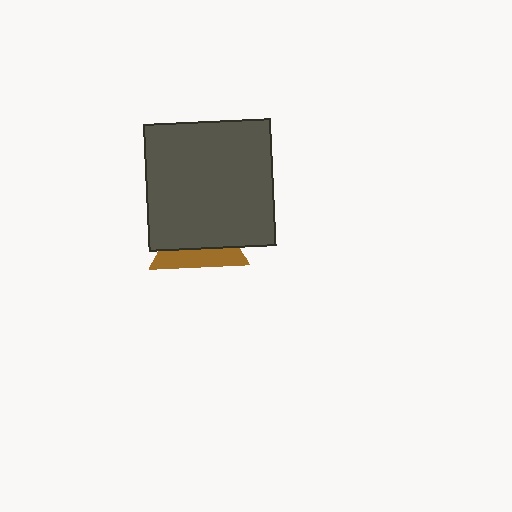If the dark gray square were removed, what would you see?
You would see the complete brown triangle.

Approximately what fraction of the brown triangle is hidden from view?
Roughly 64% of the brown triangle is hidden behind the dark gray square.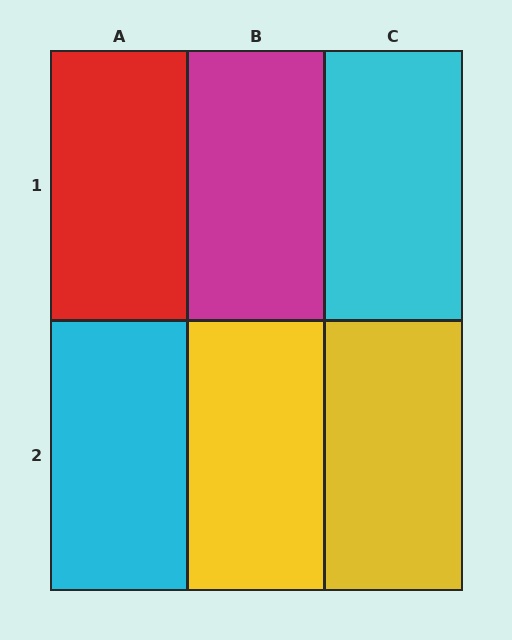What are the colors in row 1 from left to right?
Red, magenta, cyan.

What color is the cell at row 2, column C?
Yellow.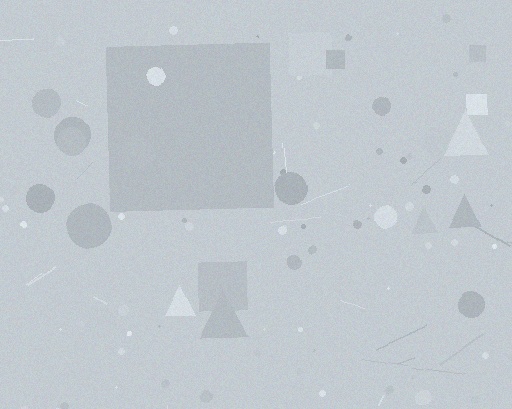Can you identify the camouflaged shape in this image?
The camouflaged shape is a square.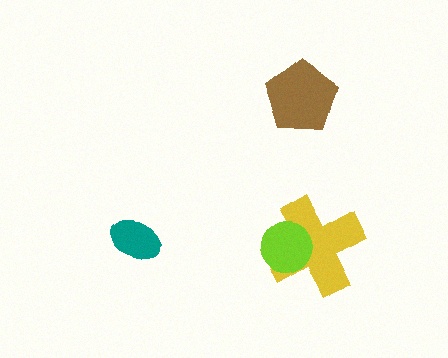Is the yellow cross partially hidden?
Yes, it is partially covered by another shape.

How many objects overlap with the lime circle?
1 object overlaps with the lime circle.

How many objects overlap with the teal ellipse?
0 objects overlap with the teal ellipse.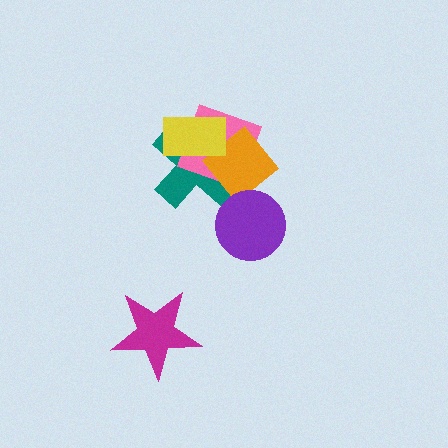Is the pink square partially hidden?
Yes, it is partially covered by another shape.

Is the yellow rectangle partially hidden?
No, no other shape covers it.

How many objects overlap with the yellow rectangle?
2 objects overlap with the yellow rectangle.